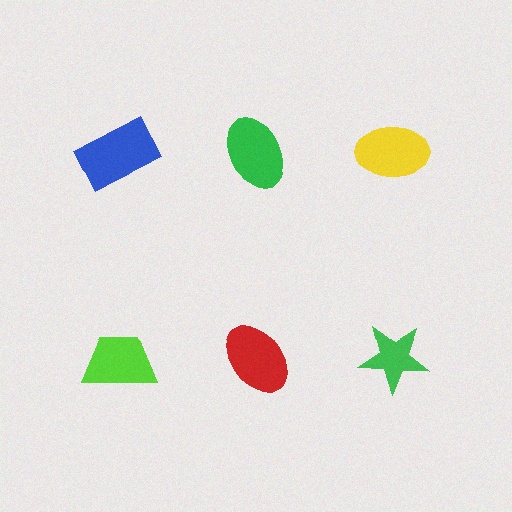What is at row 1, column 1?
A blue rectangle.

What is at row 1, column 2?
A green ellipse.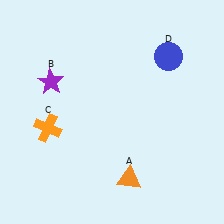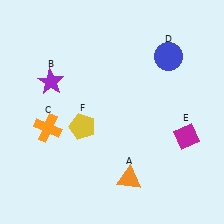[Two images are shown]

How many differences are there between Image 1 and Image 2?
There are 2 differences between the two images.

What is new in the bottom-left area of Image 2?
A yellow pentagon (F) was added in the bottom-left area of Image 2.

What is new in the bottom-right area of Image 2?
A magenta diamond (E) was added in the bottom-right area of Image 2.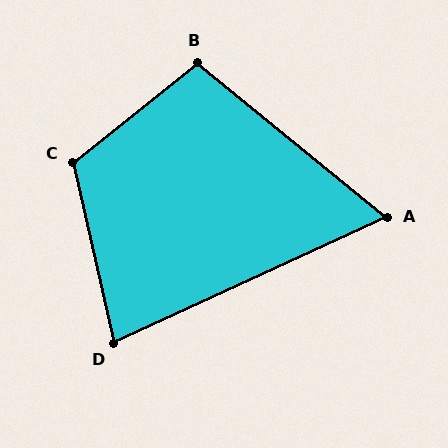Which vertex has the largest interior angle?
C, at approximately 116 degrees.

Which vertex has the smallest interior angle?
A, at approximately 64 degrees.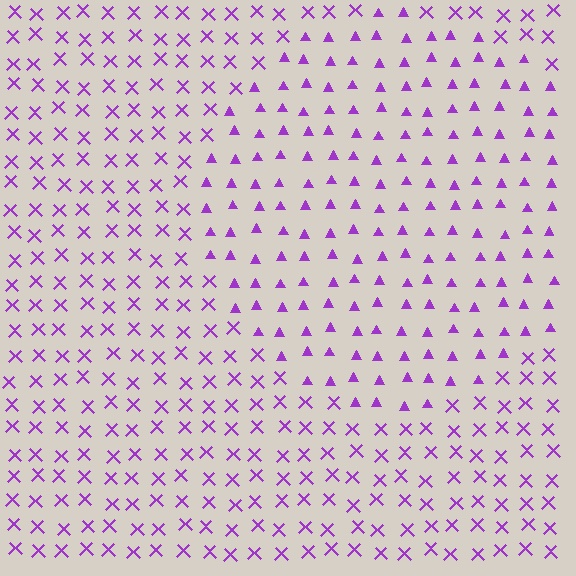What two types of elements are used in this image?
The image uses triangles inside the circle region and X marks outside it.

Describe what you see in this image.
The image is filled with small purple elements arranged in a uniform grid. A circle-shaped region contains triangles, while the surrounding area contains X marks. The boundary is defined purely by the change in element shape.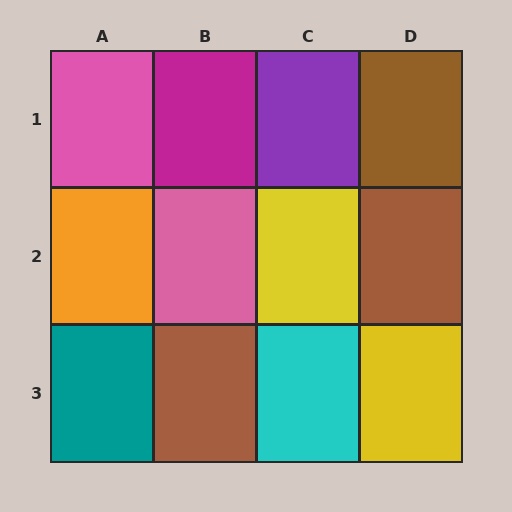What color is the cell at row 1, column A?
Pink.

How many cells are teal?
1 cell is teal.